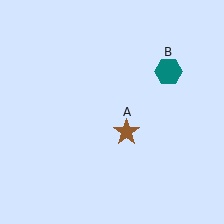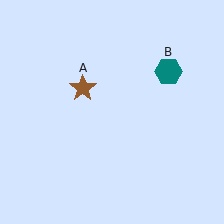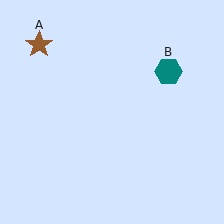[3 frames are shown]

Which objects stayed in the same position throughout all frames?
Teal hexagon (object B) remained stationary.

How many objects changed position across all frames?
1 object changed position: brown star (object A).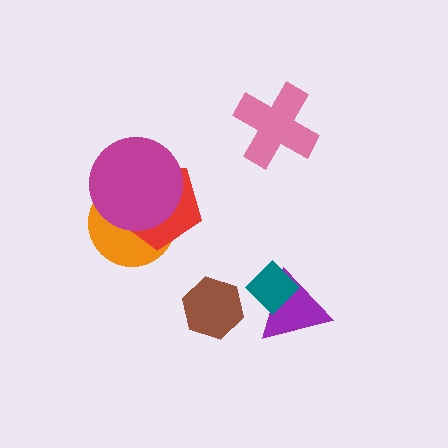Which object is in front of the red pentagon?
The magenta circle is in front of the red pentagon.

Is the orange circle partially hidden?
Yes, it is partially covered by another shape.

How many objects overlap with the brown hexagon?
0 objects overlap with the brown hexagon.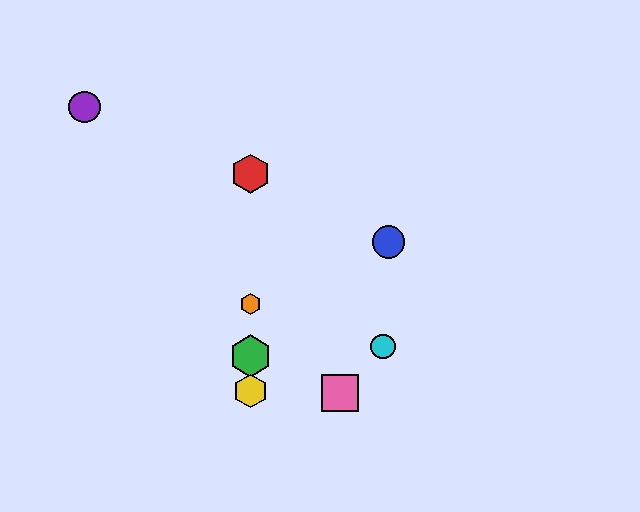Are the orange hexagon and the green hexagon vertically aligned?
Yes, both are at x≈250.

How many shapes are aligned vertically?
4 shapes (the red hexagon, the green hexagon, the yellow hexagon, the orange hexagon) are aligned vertically.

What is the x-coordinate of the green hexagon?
The green hexagon is at x≈250.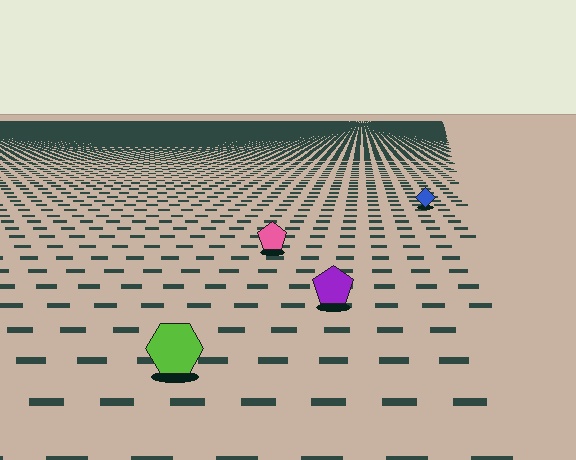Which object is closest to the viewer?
The lime hexagon is closest. The texture marks near it are larger and more spread out.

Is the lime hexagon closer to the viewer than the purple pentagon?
Yes. The lime hexagon is closer — you can tell from the texture gradient: the ground texture is coarser near it.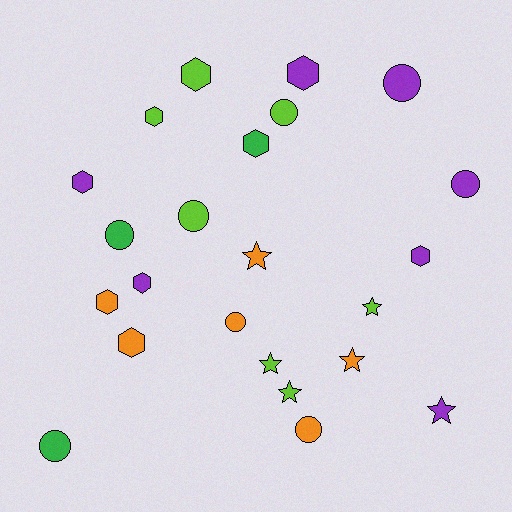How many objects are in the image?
There are 23 objects.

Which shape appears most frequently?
Hexagon, with 9 objects.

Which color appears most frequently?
Purple, with 7 objects.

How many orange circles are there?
There are 2 orange circles.